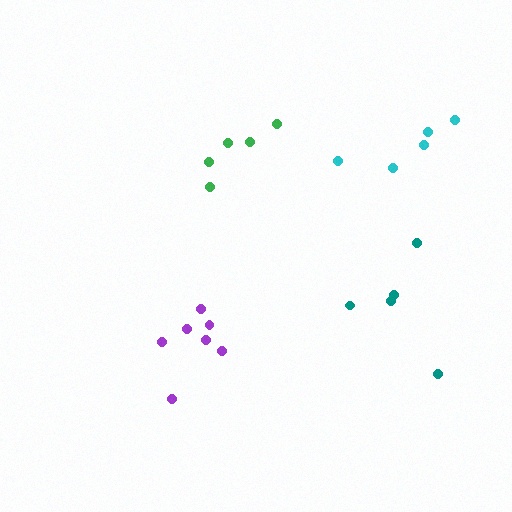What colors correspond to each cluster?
The clusters are colored: green, teal, cyan, purple.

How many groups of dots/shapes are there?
There are 4 groups.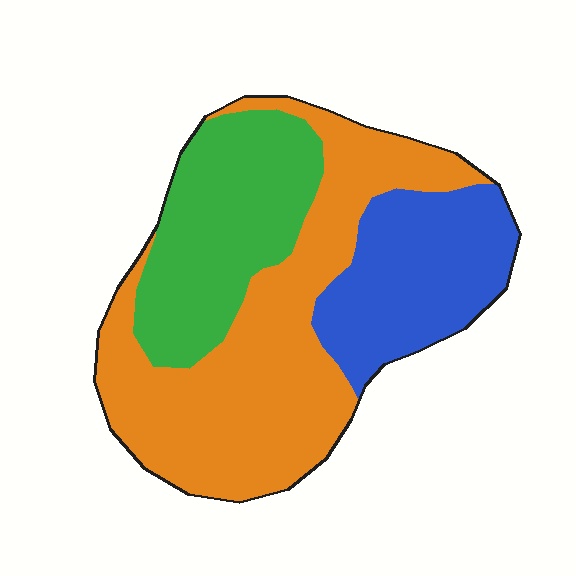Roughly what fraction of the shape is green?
Green takes up about one quarter (1/4) of the shape.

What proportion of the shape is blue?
Blue takes up about one quarter (1/4) of the shape.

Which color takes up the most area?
Orange, at roughly 50%.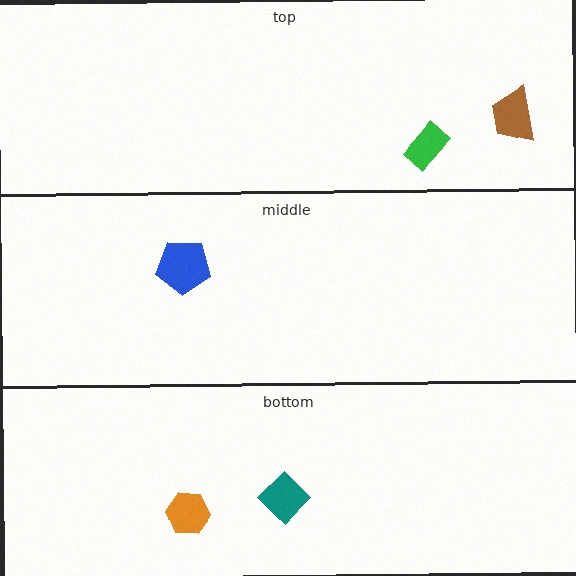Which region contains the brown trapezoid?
The top region.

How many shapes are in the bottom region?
2.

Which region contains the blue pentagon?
The middle region.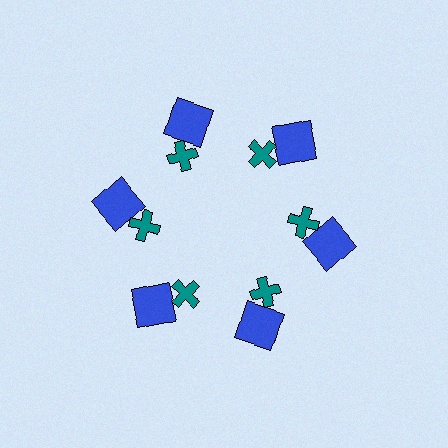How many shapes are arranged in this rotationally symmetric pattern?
There are 12 shapes, arranged in 6 groups of 2.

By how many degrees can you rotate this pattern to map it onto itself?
The pattern maps onto itself every 60 degrees of rotation.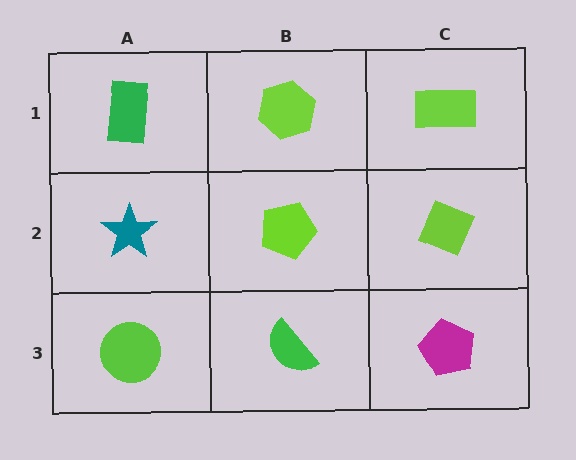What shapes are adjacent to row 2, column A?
A green rectangle (row 1, column A), a lime circle (row 3, column A), a lime pentagon (row 2, column B).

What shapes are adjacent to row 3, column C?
A lime diamond (row 2, column C), a green semicircle (row 3, column B).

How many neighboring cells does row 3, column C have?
2.